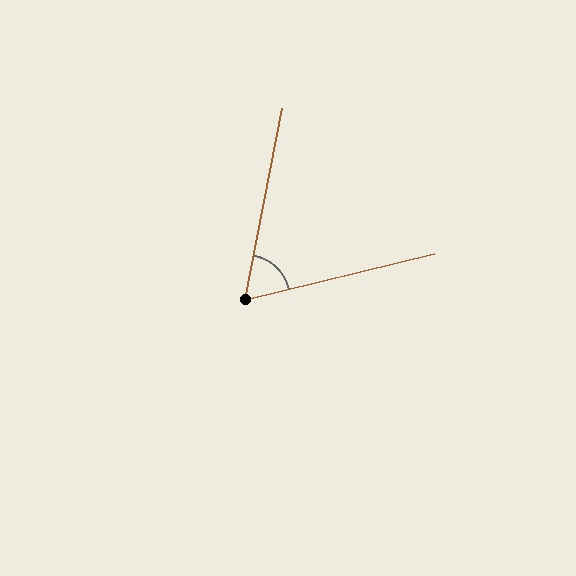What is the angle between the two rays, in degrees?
Approximately 65 degrees.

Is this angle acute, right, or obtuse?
It is acute.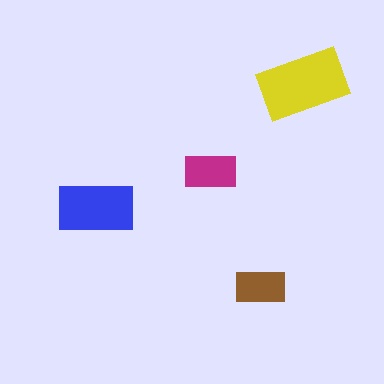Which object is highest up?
The yellow rectangle is topmost.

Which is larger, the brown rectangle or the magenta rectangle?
The magenta one.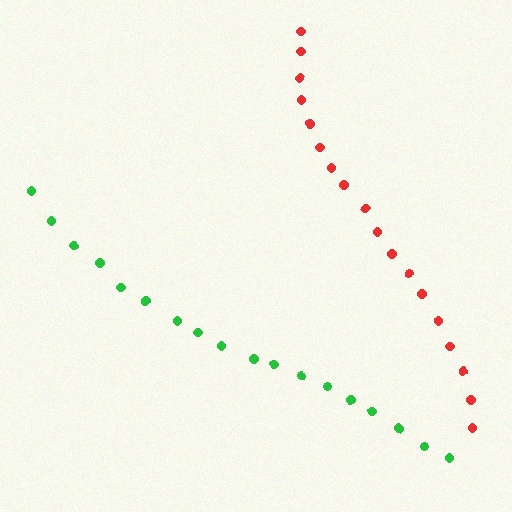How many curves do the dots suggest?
There are 2 distinct paths.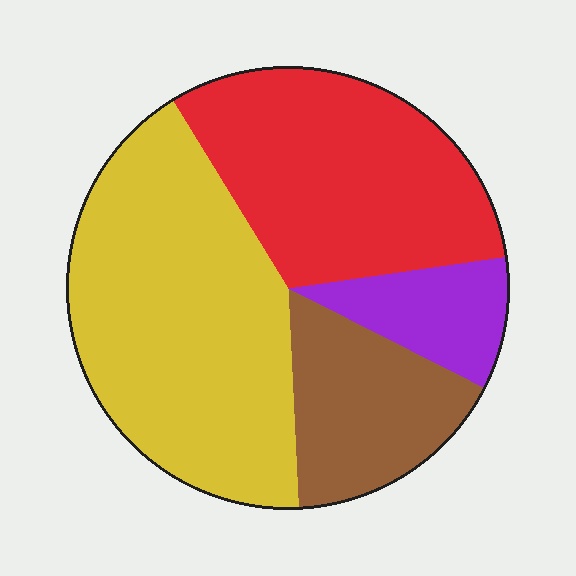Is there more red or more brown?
Red.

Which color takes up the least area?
Purple, at roughly 10%.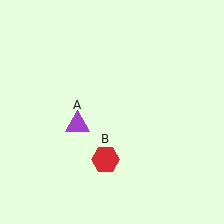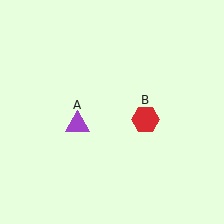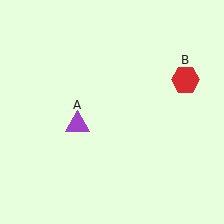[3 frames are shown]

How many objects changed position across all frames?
1 object changed position: red hexagon (object B).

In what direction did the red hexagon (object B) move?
The red hexagon (object B) moved up and to the right.